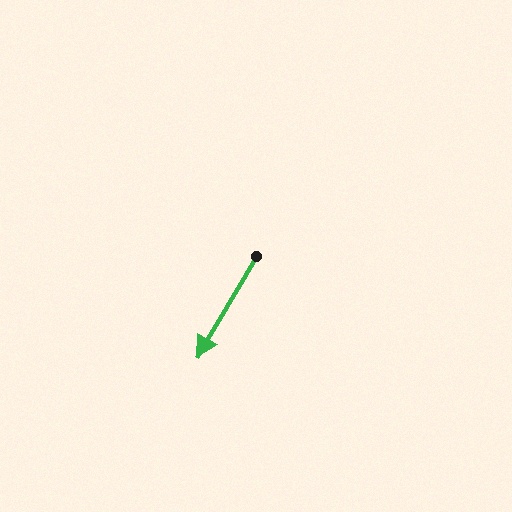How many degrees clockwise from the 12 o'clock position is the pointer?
Approximately 210 degrees.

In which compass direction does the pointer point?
Southwest.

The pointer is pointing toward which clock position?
Roughly 7 o'clock.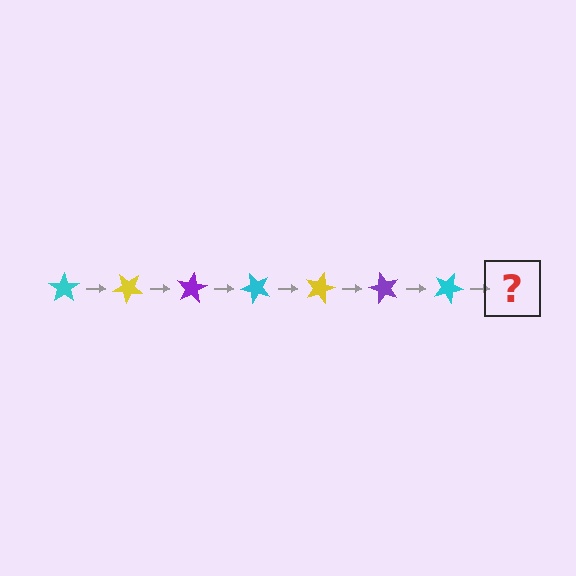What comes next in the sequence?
The next element should be a yellow star, rotated 280 degrees from the start.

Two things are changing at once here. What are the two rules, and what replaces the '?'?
The two rules are that it rotates 40 degrees each step and the color cycles through cyan, yellow, and purple. The '?' should be a yellow star, rotated 280 degrees from the start.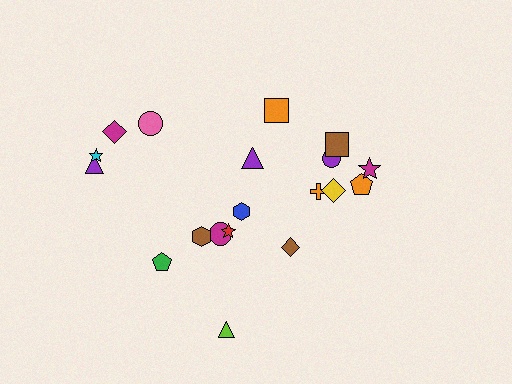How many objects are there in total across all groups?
There are 19 objects.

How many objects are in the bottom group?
There are 8 objects.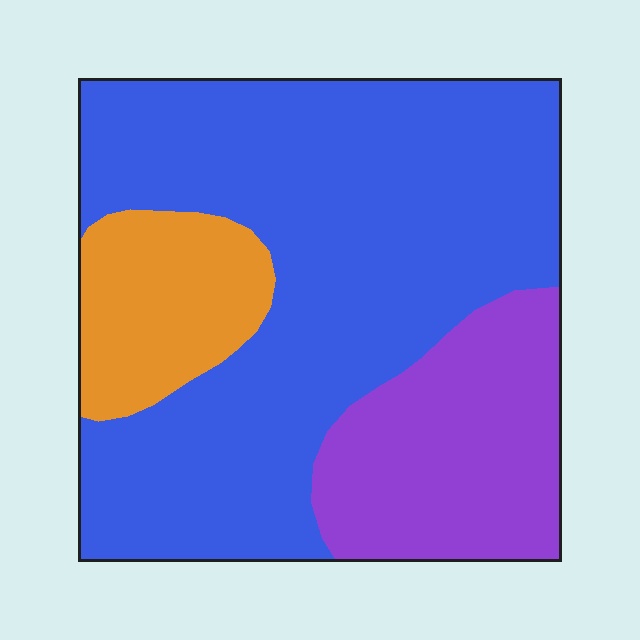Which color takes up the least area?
Orange, at roughly 15%.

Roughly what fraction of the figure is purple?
Purple covers 23% of the figure.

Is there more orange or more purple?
Purple.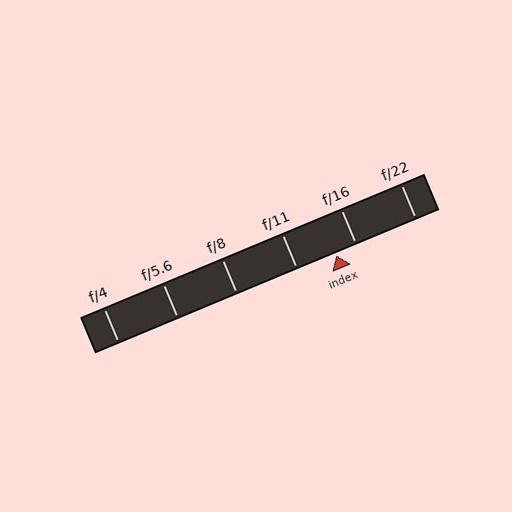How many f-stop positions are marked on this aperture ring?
There are 6 f-stop positions marked.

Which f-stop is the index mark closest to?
The index mark is closest to f/16.